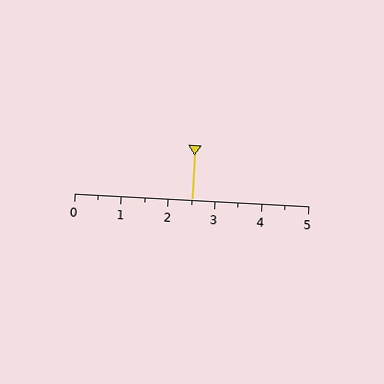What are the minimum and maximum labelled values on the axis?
The axis runs from 0 to 5.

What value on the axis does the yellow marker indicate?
The marker indicates approximately 2.5.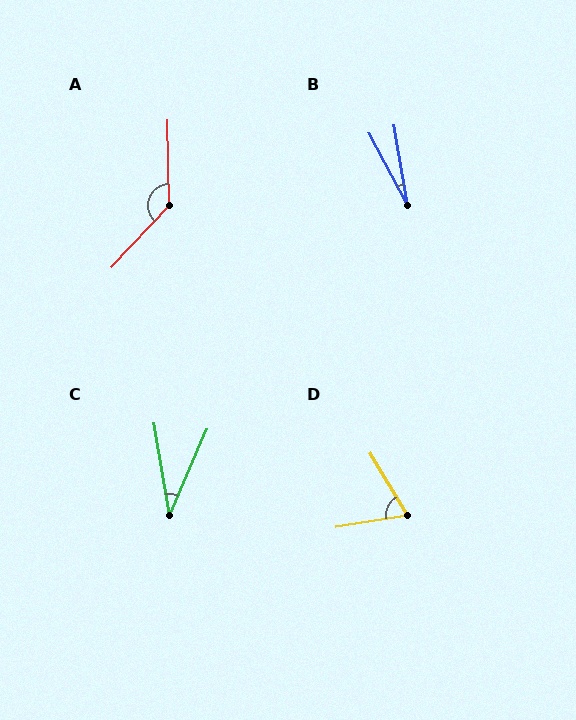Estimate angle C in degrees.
Approximately 33 degrees.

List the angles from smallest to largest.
B (18°), C (33°), D (68°), A (136°).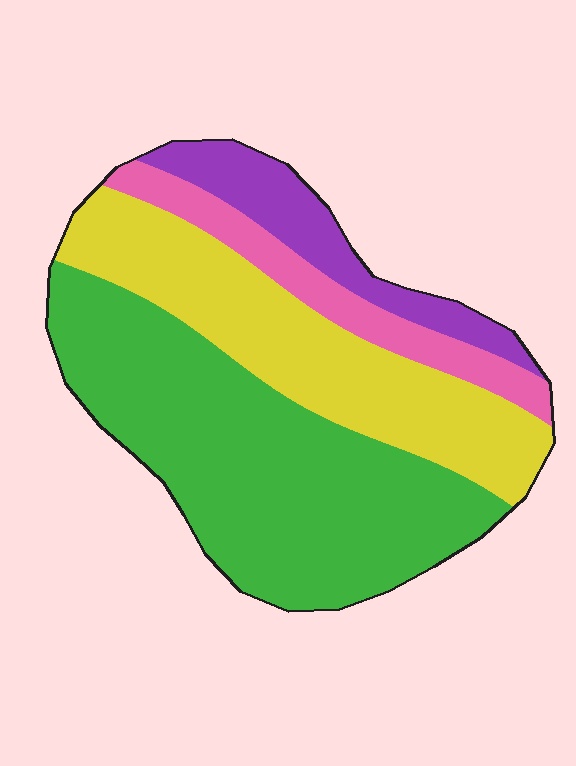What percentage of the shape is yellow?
Yellow covers 30% of the shape.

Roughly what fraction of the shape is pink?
Pink covers 12% of the shape.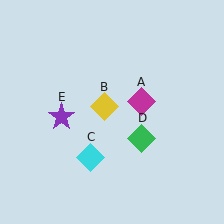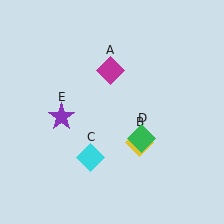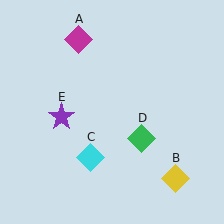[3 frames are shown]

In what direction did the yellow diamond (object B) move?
The yellow diamond (object B) moved down and to the right.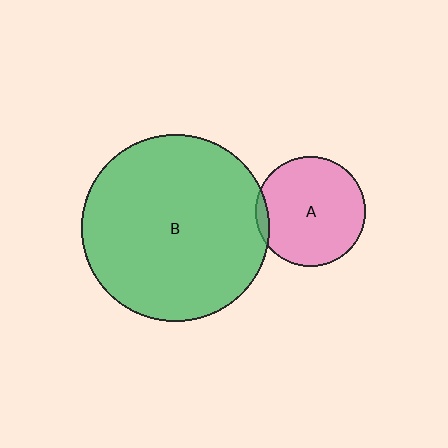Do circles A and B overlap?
Yes.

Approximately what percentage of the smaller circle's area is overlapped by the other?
Approximately 5%.